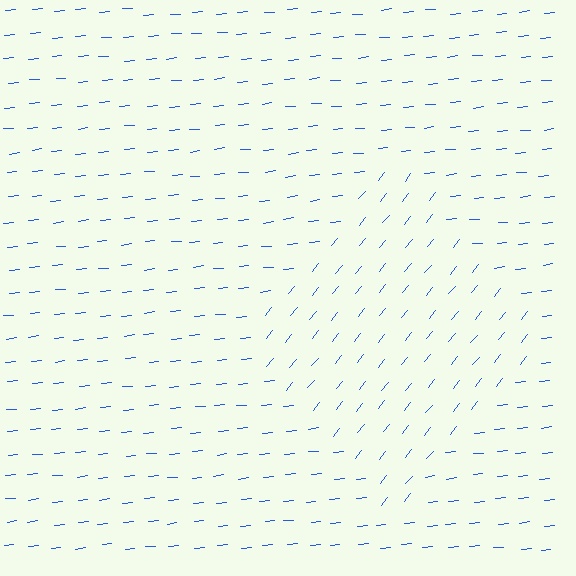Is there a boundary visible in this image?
Yes, there is a texture boundary formed by a change in line orientation.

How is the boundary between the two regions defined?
The boundary is defined purely by a change in line orientation (approximately 45 degrees difference). All lines are the same color and thickness.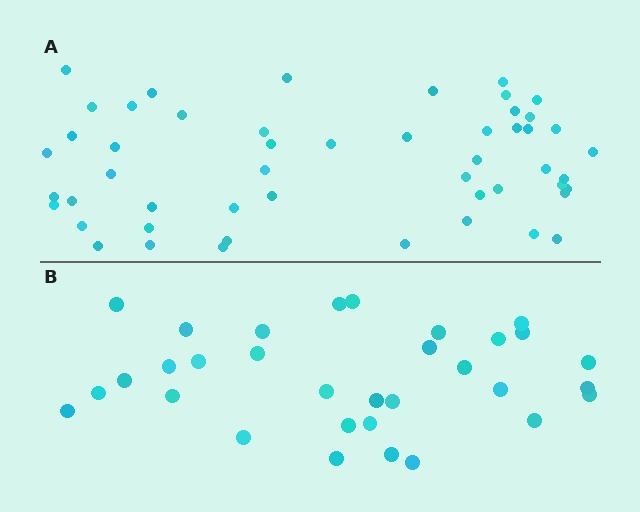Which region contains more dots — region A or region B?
Region A (the top region) has more dots.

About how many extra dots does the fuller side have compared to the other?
Region A has approximately 20 more dots than region B.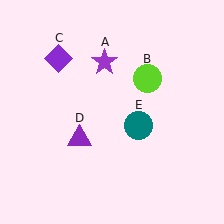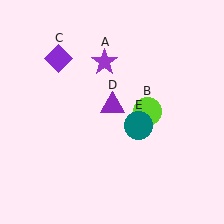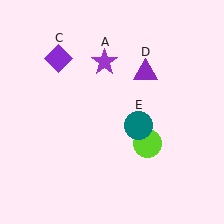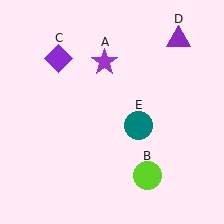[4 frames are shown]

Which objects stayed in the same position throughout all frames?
Purple star (object A) and purple diamond (object C) and teal circle (object E) remained stationary.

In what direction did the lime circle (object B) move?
The lime circle (object B) moved down.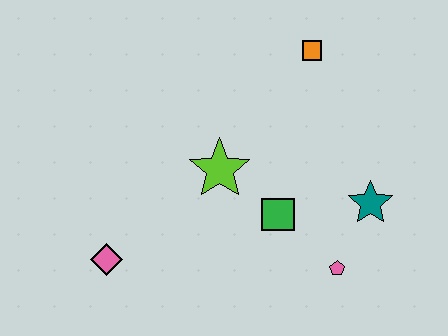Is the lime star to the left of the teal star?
Yes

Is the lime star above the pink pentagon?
Yes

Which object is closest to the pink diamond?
The lime star is closest to the pink diamond.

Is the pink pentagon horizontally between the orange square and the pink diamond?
No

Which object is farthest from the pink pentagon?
The pink diamond is farthest from the pink pentagon.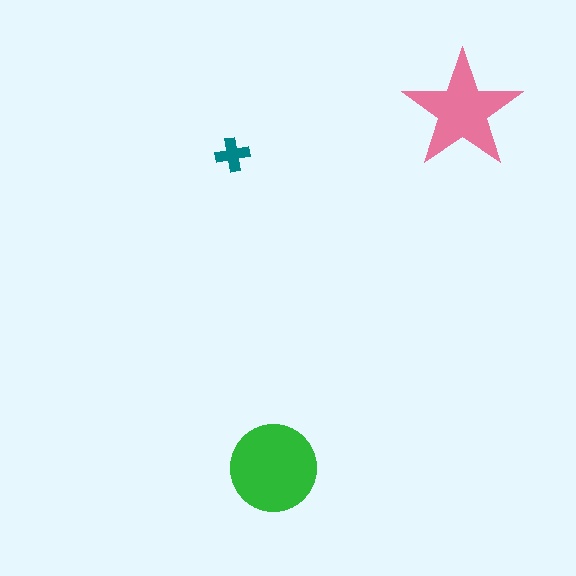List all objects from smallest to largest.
The teal cross, the pink star, the green circle.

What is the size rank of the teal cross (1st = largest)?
3rd.